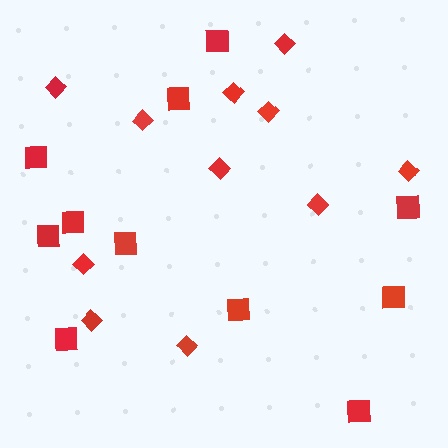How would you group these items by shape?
There are 2 groups: one group of squares (11) and one group of diamonds (11).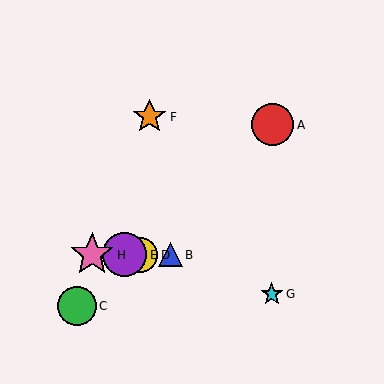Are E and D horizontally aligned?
Yes, both are at y≈254.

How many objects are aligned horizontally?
4 objects (B, D, E, H) are aligned horizontally.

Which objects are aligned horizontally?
Objects B, D, E, H are aligned horizontally.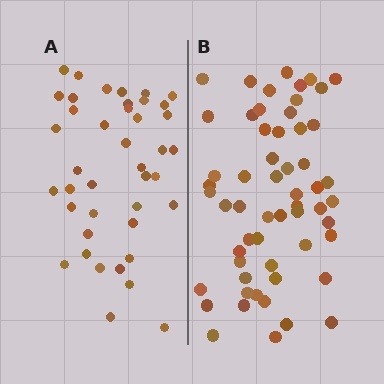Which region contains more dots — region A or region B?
Region B (the right region) has more dots.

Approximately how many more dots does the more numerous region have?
Region B has approximately 15 more dots than region A.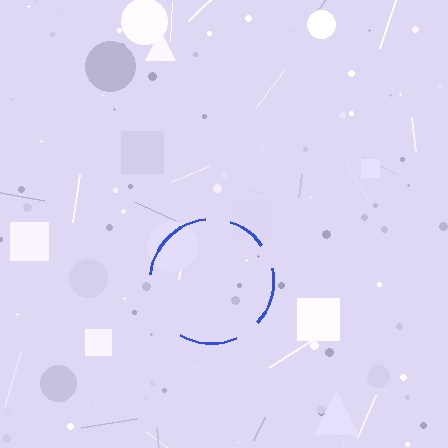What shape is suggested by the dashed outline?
The dashed outline suggests a circle.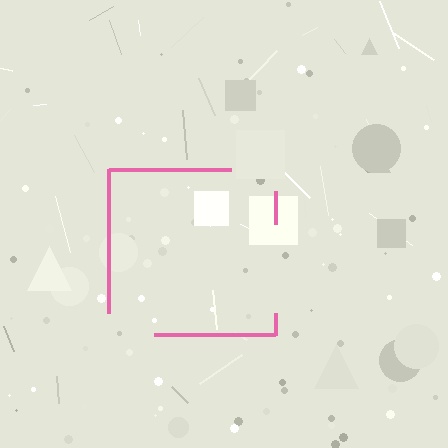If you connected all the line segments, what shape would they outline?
They would outline a square.